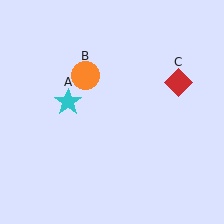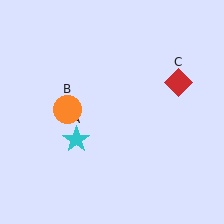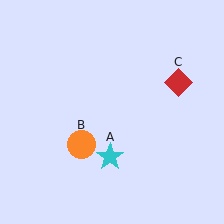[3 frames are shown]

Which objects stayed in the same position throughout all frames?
Red diamond (object C) remained stationary.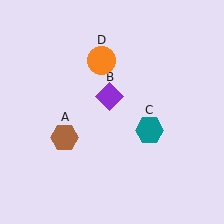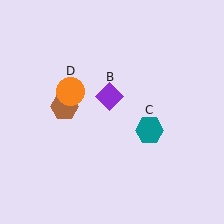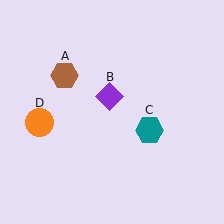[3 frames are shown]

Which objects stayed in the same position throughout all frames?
Purple diamond (object B) and teal hexagon (object C) remained stationary.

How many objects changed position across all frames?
2 objects changed position: brown hexagon (object A), orange circle (object D).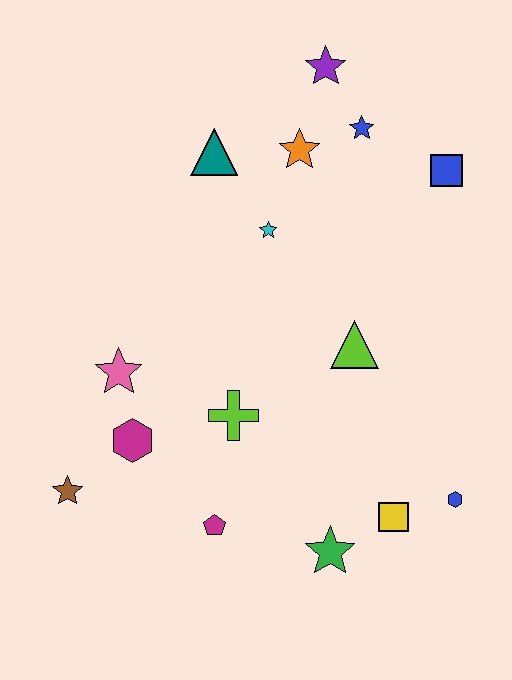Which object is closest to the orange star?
The blue star is closest to the orange star.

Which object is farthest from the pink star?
The blue square is farthest from the pink star.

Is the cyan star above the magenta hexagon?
Yes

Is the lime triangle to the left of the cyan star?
No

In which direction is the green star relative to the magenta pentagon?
The green star is to the right of the magenta pentagon.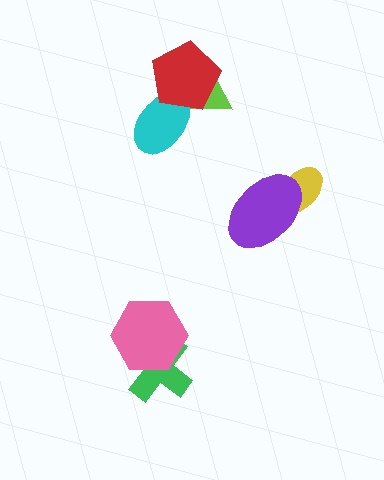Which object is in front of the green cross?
The pink hexagon is in front of the green cross.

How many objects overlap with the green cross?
1 object overlaps with the green cross.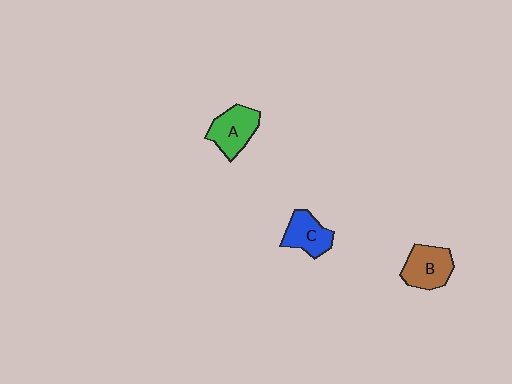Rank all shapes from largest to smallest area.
From largest to smallest: B (brown), A (green), C (blue).